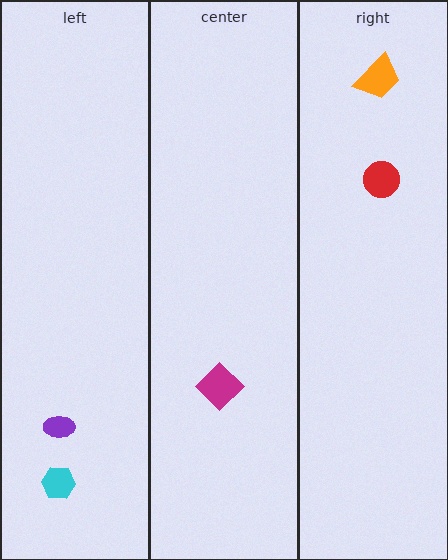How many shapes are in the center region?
1.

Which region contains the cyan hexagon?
The left region.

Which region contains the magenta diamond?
The center region.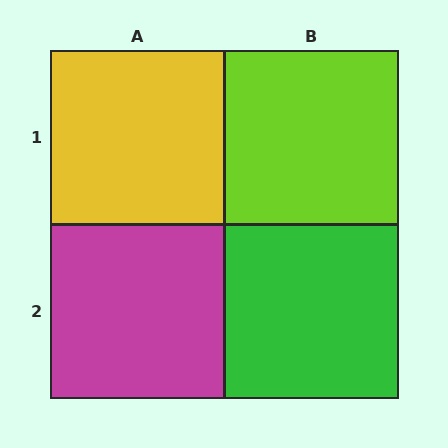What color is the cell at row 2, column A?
Magenta.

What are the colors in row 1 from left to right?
Yellow, lime.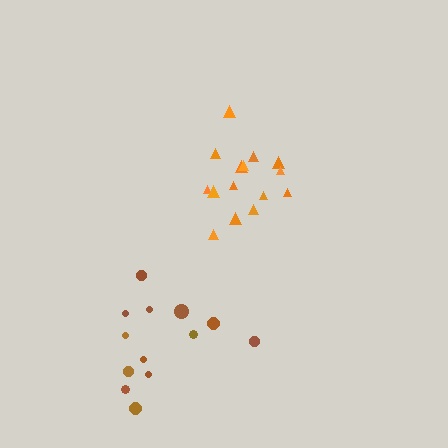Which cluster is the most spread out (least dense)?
Brown.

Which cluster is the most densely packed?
Orange.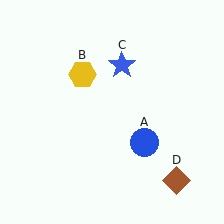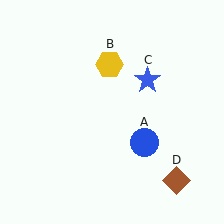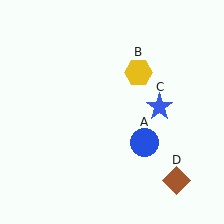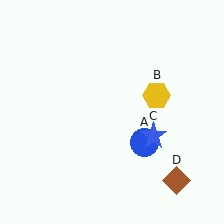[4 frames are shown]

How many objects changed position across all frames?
2 objects changed position: yellow hexagon (object B), blue star (object C).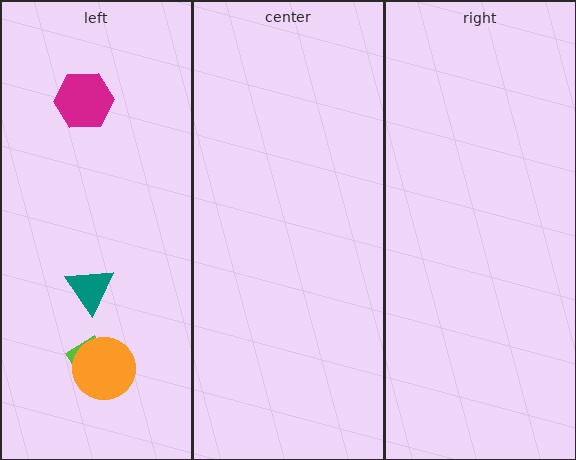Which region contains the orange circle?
The left region.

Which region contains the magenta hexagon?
The left region.